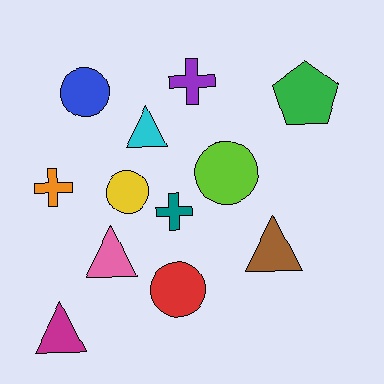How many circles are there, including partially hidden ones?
There are 4 circles.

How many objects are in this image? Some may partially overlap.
There are 12 objects.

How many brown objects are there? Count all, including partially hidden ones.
There is 1 brown object.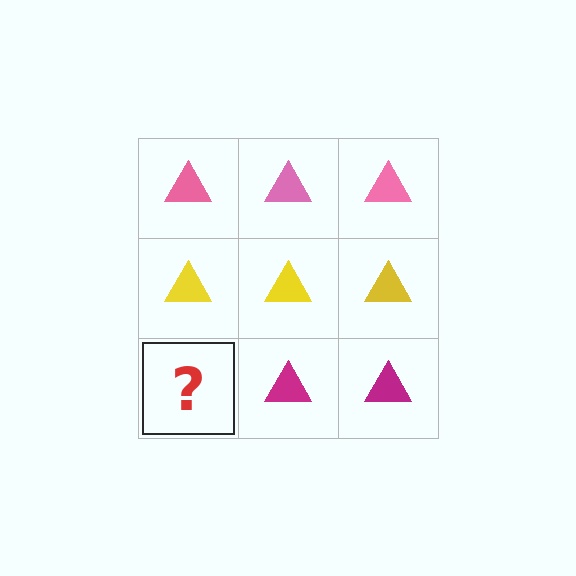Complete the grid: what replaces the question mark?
The question mark should be replaced with a magenta triangle.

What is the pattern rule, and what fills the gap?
The rule is that each row has a consistent color. The gap should be filled with a magenta triangle.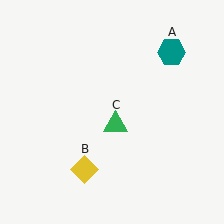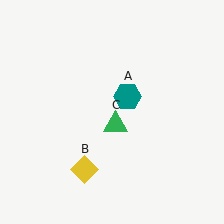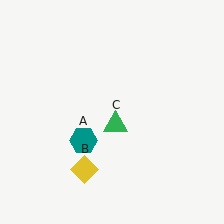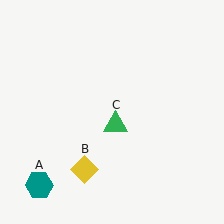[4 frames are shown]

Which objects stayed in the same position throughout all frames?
Yellow diamond (object B) and green triangle (object C) remained stationary.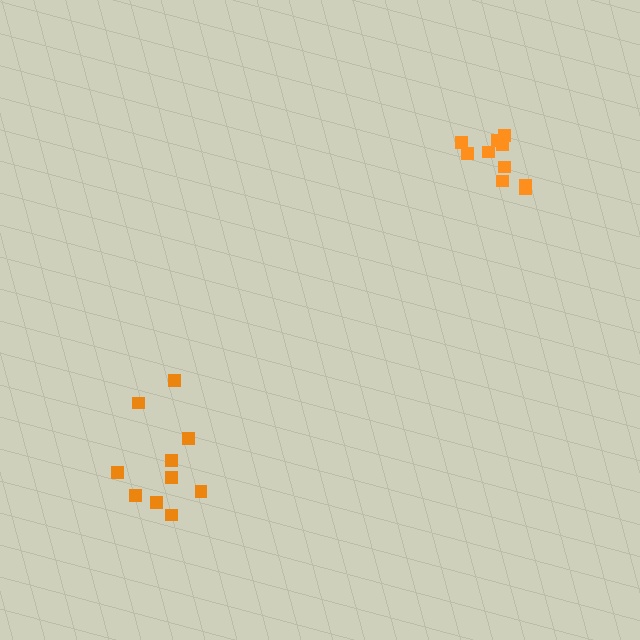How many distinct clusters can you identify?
There are 2 distinct clusters.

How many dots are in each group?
Group 1: 10 dots, Group 2: 10 dots (20 total).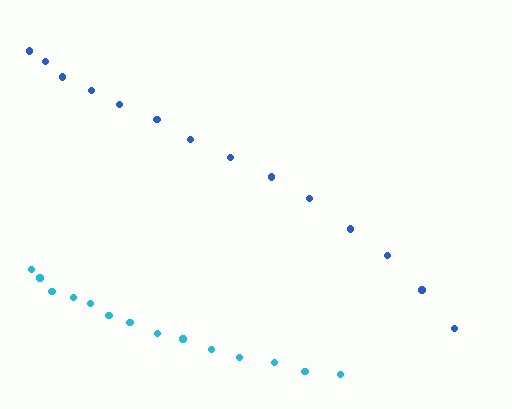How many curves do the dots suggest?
There are 2 distinct paths.